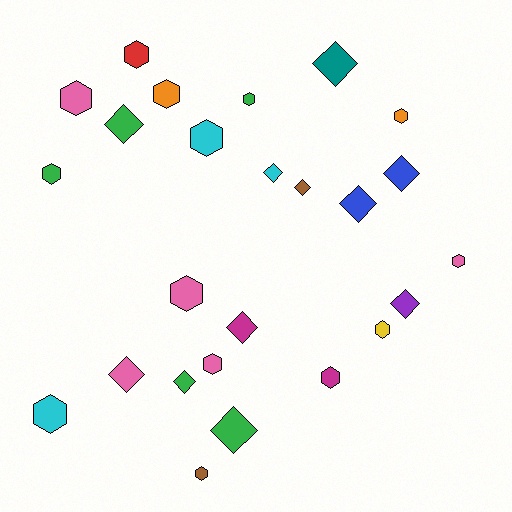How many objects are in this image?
There are 25 objects.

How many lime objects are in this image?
There are no lime objects.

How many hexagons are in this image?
There are 14 hexagons.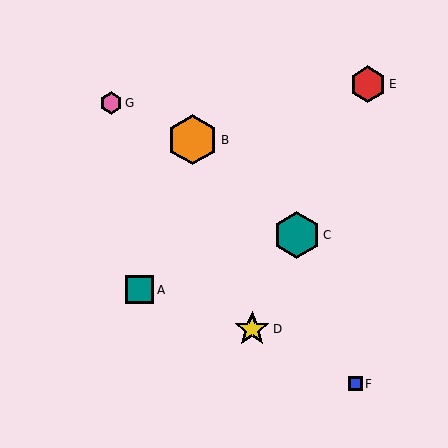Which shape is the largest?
The orange hexagon (labeled B) is the largest.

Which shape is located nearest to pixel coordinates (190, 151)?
The orange hexagon (labeled B) at (193, 140) is nearest to that location.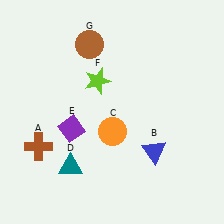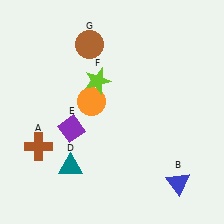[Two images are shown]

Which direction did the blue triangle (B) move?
The blue triangle (B) moved down.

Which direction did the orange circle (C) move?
The orange circle (C) moved up.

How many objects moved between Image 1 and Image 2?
2 objects moved between the two images.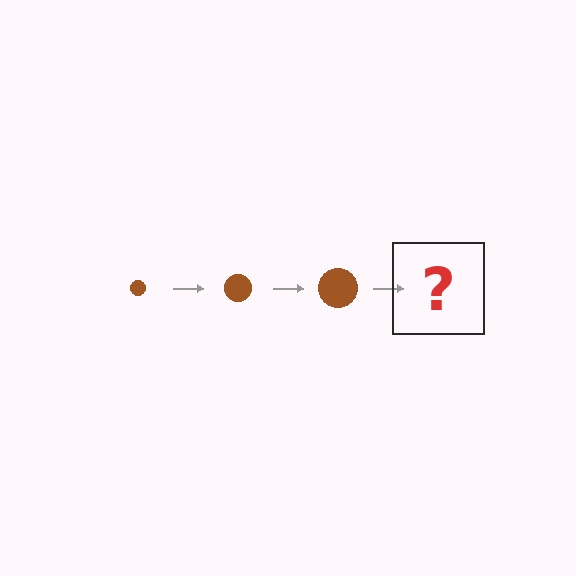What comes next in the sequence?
The next element should be a brown circle, larger than the previous one.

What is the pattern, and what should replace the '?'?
The pattern is that the circle gets progressively larger each step. The '?' should be a brown circle, larger than the previous one.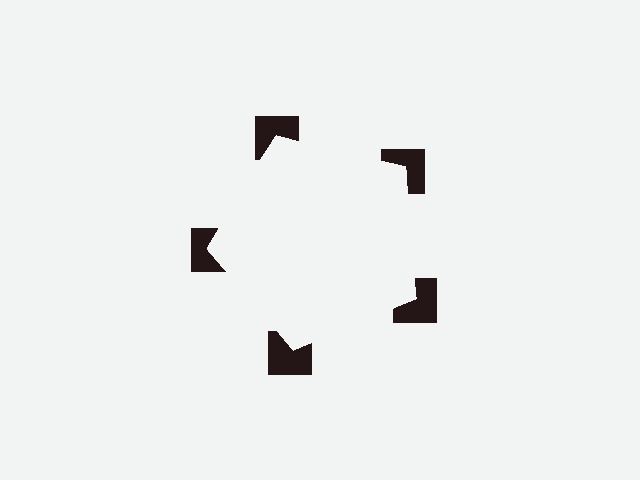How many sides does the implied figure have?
5 sides.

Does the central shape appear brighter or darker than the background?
It typically appears slightly brighter than the background, even though no actual brightness change is drawn.